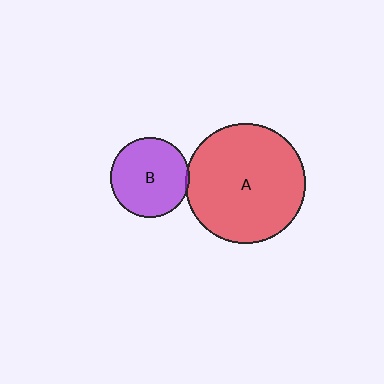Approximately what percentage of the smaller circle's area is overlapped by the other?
Approximately 5%.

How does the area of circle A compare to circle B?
Approximately 2.3 times.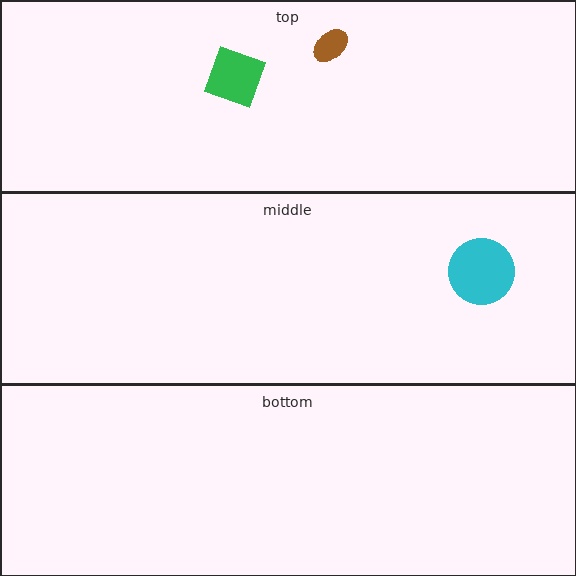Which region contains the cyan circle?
The middle region.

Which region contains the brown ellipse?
The top region.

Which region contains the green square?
The top region.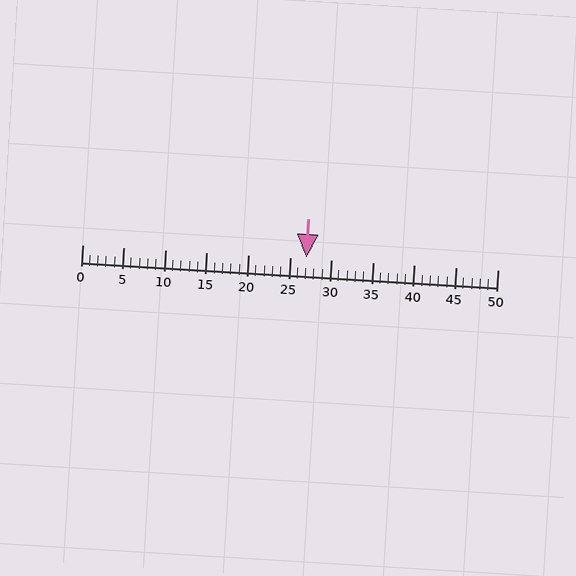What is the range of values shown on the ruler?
The ruler shows values from 0 to 50.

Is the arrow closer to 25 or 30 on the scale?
The arrow is closer to 25.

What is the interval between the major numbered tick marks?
The major tick marks are spaced 5 units apart.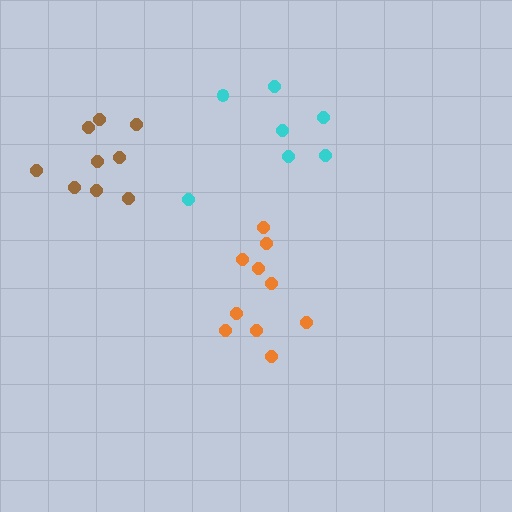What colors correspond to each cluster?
The clusters are colored: orange, brown, cyan.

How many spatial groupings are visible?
There are 3 spatial groupings.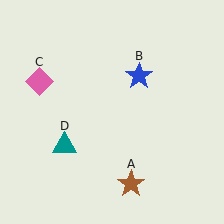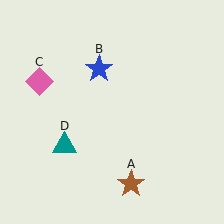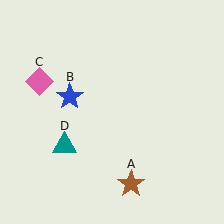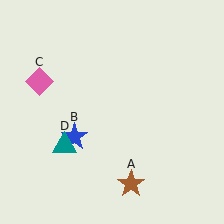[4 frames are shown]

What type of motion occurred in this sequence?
The blue star (object B) rotated counterclockwise around the center of the scene.